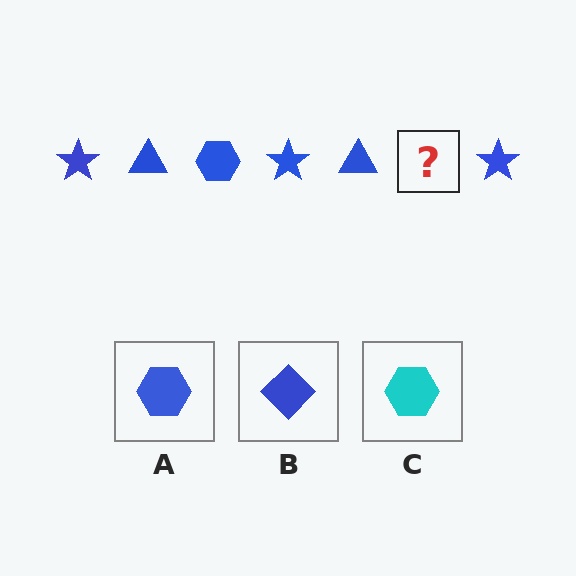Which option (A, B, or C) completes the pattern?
A.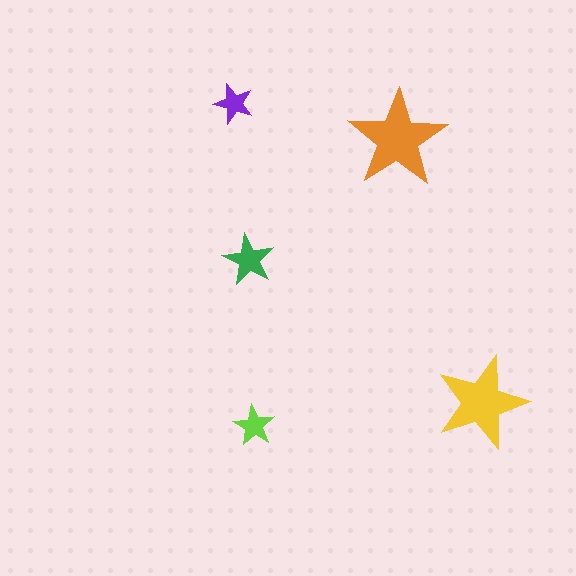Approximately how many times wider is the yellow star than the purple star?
About 2.5 times wider.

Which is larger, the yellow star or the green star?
The yellow one.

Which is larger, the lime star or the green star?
The green one.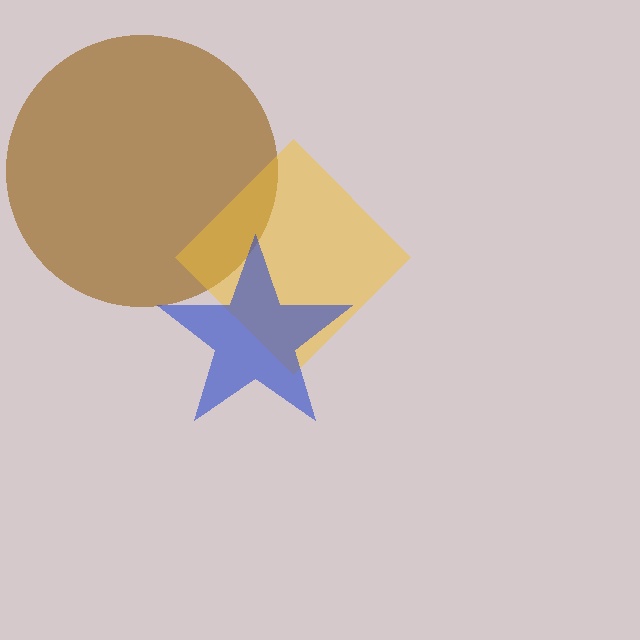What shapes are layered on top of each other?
The layered shapes are: a brown circle, a yellow diamond, a blue star.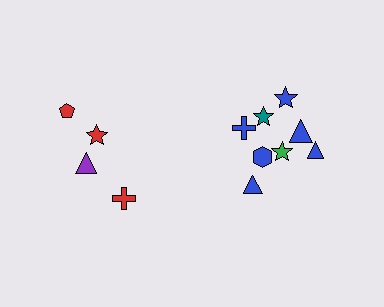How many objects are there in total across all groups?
There are 12 objects.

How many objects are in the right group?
There are 8 objects.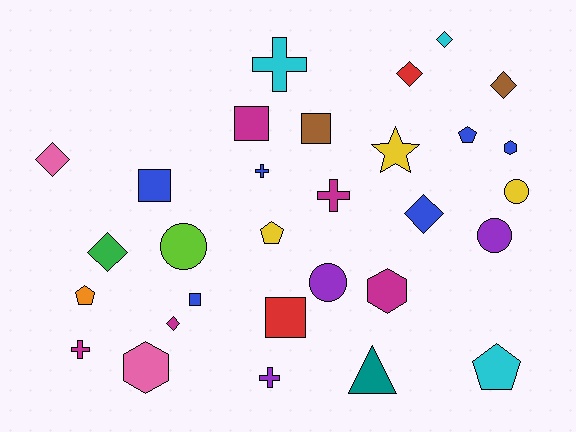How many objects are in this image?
There are 30 objects.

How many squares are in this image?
There are 5 squares.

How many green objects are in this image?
There is 1 green object.